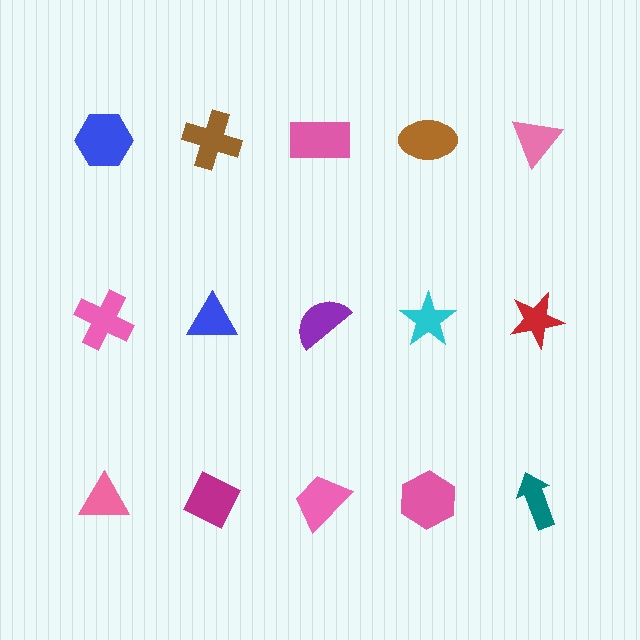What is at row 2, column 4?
A cyan star.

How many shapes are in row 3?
5 shapes.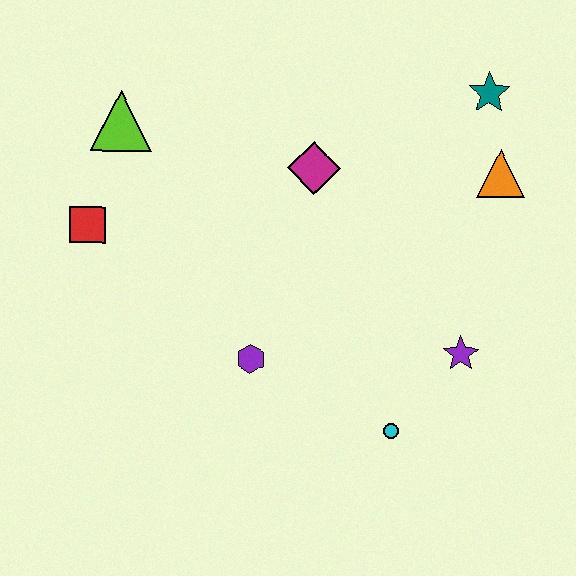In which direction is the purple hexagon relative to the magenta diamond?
The purple hexagon is below the magenta diamond.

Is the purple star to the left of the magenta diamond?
No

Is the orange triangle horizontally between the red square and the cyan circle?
No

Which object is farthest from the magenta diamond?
The cyan circle is farthest from the magenta diamond.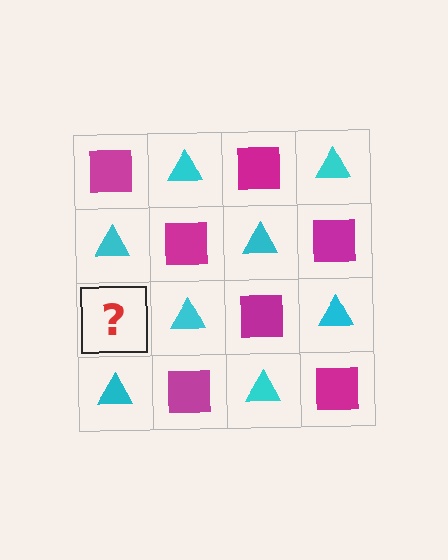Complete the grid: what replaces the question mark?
The question mark should be replaced with a magenta square.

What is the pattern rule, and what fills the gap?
The rule is that it alternates magenta square and cyan triangle in a checkerboard pattern. The gap should be filled with a magenta square.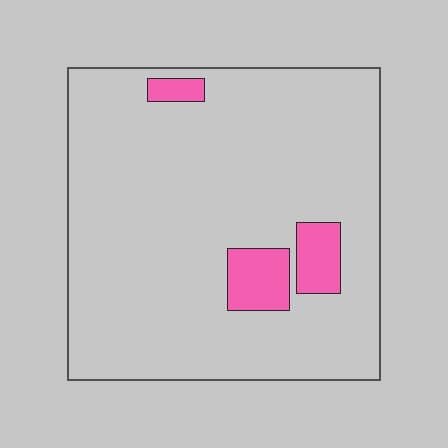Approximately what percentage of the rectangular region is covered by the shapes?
Approximately 10%.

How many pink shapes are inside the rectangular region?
3.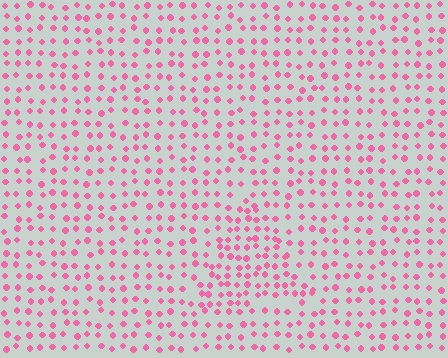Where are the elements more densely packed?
The elements are more densely packed inside the triangle boundary.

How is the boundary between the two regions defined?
The boundary is defined by a change in element density (approximately 1.6x ratio). All elements are the same color, size, and shape.